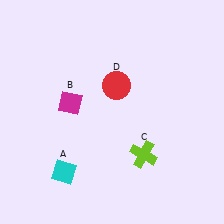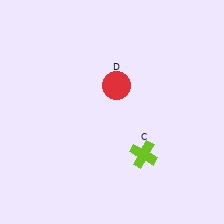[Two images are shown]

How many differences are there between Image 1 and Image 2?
There are 2 differences between the two images.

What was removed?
The magenta diamond (B), the cyan diamond (A) were removed in Image 2.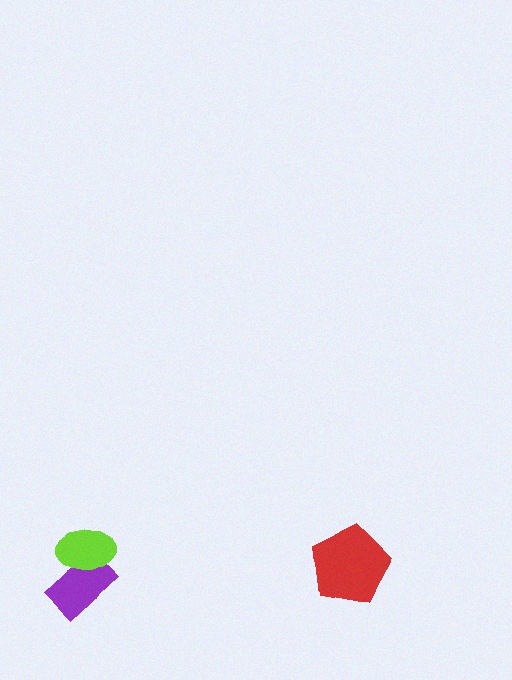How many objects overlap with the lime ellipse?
1 object overlaps with the lime ellipse.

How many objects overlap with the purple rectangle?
1 object overlaps with the purple rectangle.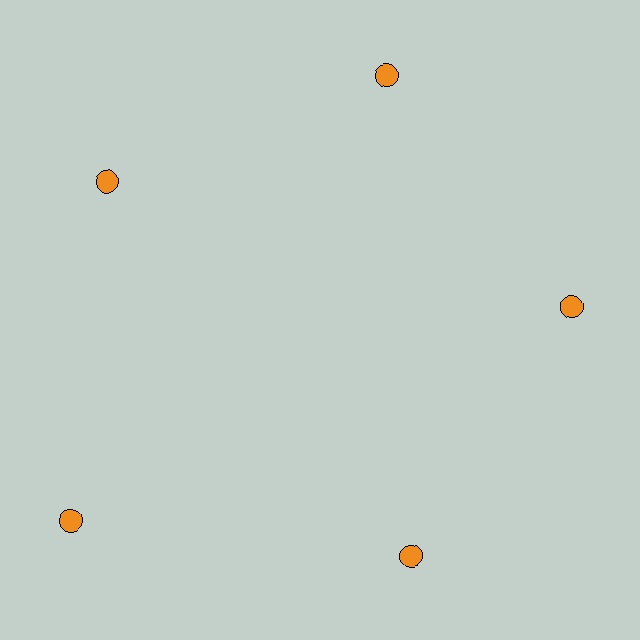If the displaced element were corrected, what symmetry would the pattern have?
It would have 5-fold rotational symmetry — the pattern would map onto itself every 72 degrees.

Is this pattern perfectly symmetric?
No. The 5 orange circles are arranged in a ring, but one element near the 8 o'clock position is pushed outward from the center, breaking the 5-fold rotational symmetry.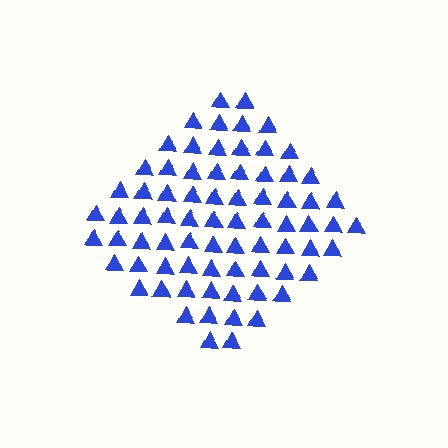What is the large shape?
The large shape is a diamond.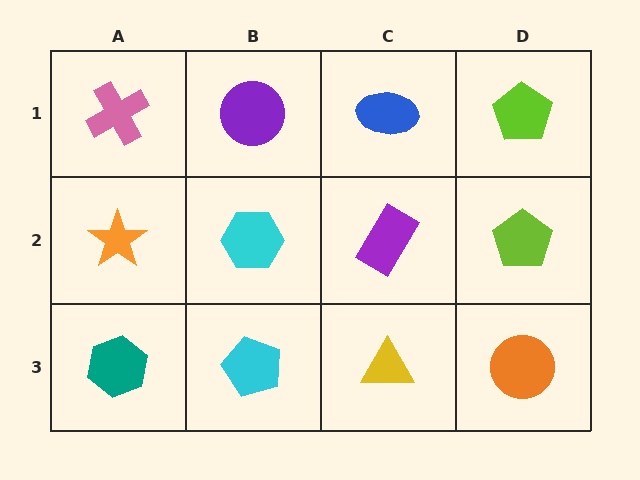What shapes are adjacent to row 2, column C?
A blue ellipse (row 1, column C), a yellow triangle (row 3, column C), a cyan hexagon (row 2, column B), a lime pentagon (row 2, column D).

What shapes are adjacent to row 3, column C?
A purple rectangle (row 2, column C), a cyan pentagon (row 3, column B), an orange circle (row 3, column D).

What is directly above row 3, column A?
An orange star.